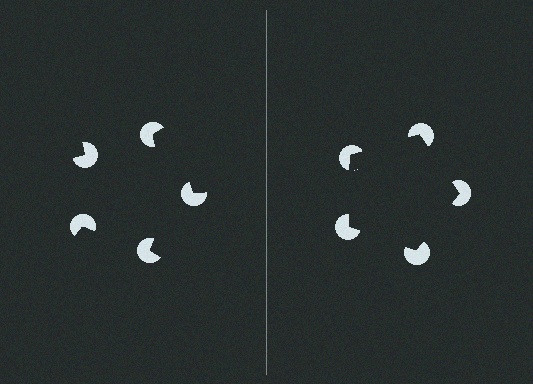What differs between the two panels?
The pac-man discs are positioned identically on both sides; only the wedge orientations differ. On the right they align to a pentagon; on the left they are misaligned.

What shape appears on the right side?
An illusory pentagon.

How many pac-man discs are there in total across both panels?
10 — 5 on each side.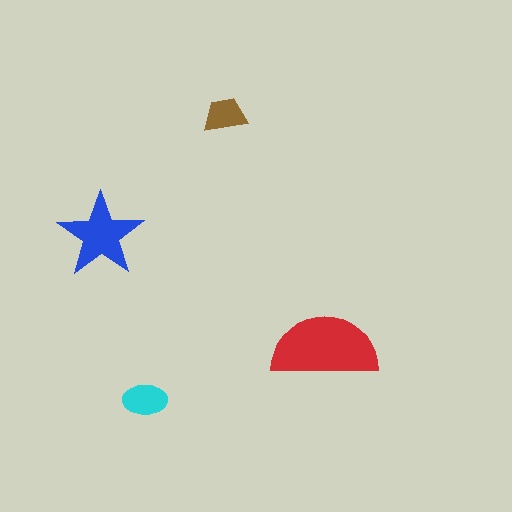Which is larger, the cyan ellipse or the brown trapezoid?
The cyan ellipse.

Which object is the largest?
The red semicircle.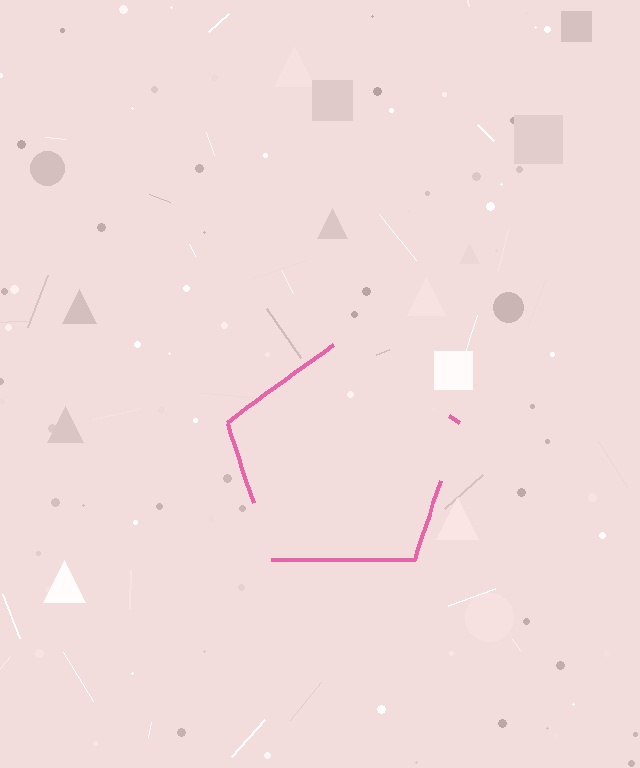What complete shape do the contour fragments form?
The contour fragments form a pentagon.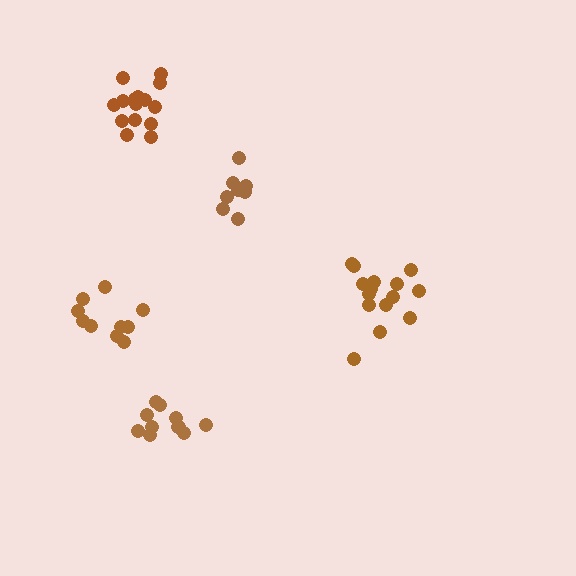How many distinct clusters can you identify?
There are 5 distinct clusters.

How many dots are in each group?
Group 1: 9 dots, Group 2: 15 dots, Group 3: 10 dots, Group 4: 15 dots, Group 5: 11 dots (60 total).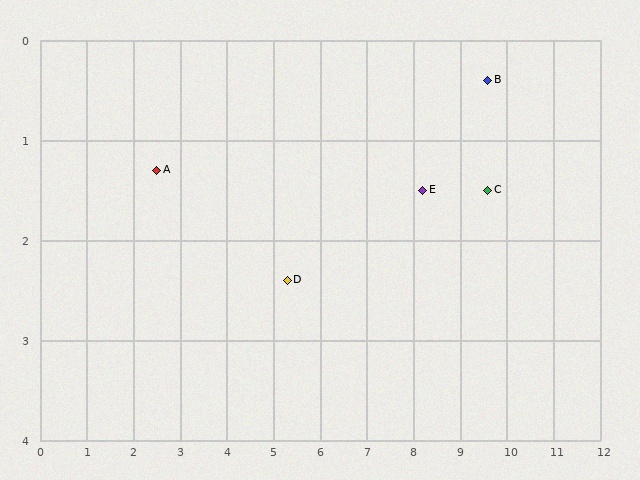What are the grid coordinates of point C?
Point C is at approximately (9.6, 1.5).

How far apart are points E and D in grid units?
Points E and D are about 3.0 grid units apart.